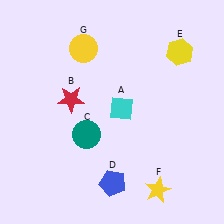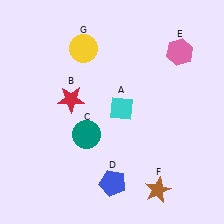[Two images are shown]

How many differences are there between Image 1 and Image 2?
There are 2 differences between the two images.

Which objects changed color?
E changed from yellow to pink. F changed from yellow to brown.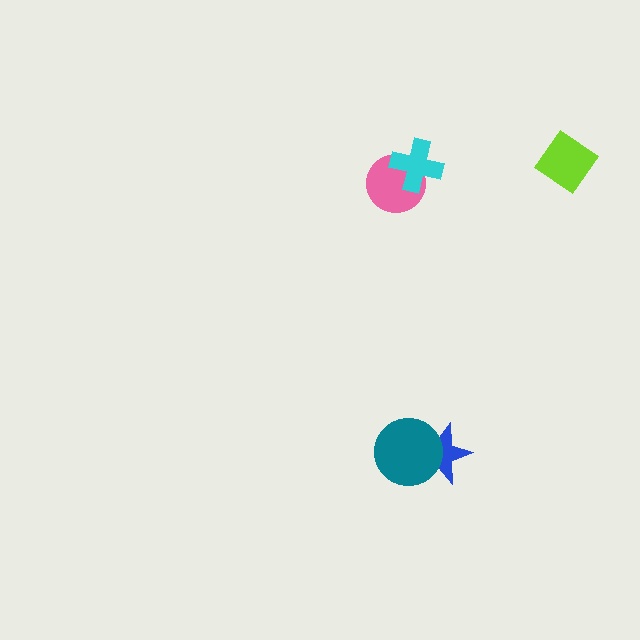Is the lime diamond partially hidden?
No, no other shape covers it.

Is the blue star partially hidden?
Yes, it is partially covered by another shape.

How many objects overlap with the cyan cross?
1 object overlaps with the cyan cross.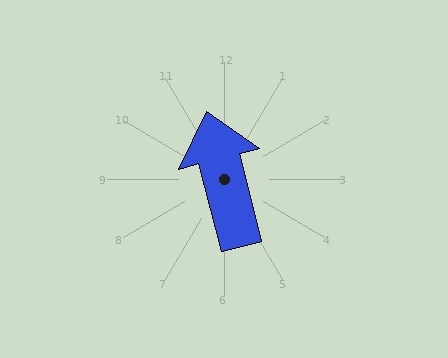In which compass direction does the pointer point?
North.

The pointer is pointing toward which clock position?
Roughly 12 o'clock.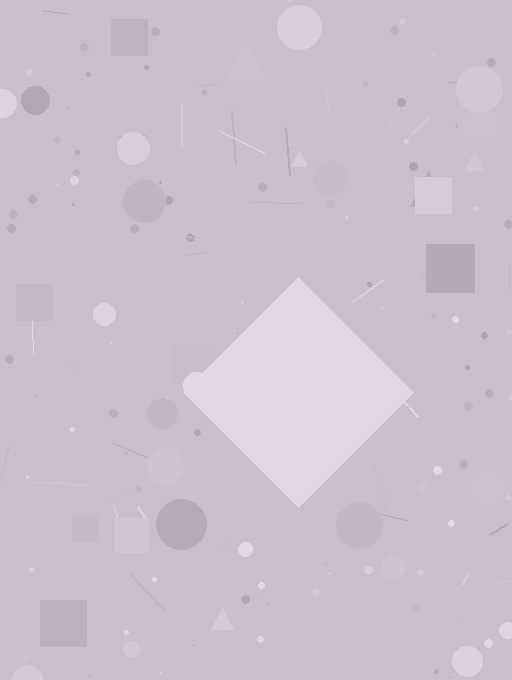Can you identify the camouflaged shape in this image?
The camouflaged shape is a diamond.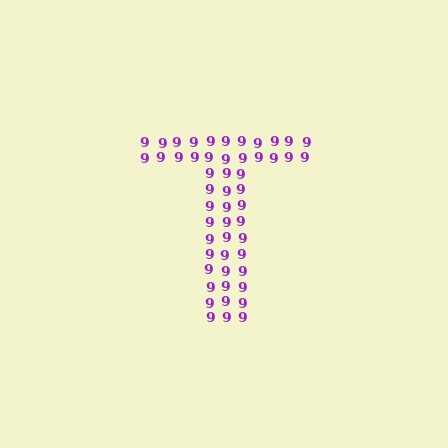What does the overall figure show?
The overall figure shows the letter T.